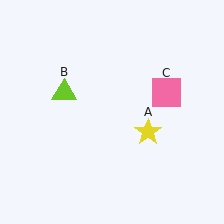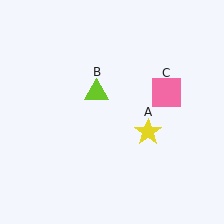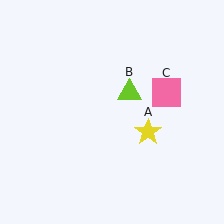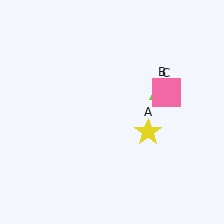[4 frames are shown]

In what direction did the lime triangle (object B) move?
The lime triangle (object B) moved right.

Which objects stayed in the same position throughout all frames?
Yellow star (object A) and pink square (object C) remained stationary.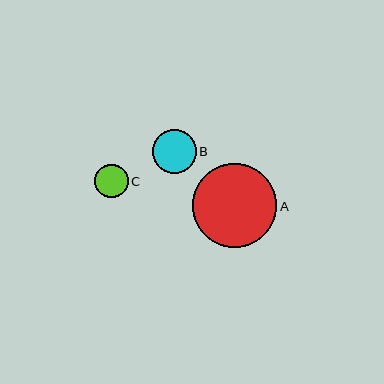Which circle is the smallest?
Circle C is the smallest with a size of approximately 34 pixels.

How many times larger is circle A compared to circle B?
Circle A is approximately 1.9 times the size of circle B.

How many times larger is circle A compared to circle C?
Circle A is approximately 2.5 times the size of circle C.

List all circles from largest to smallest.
From largest to smallest: A, B, C.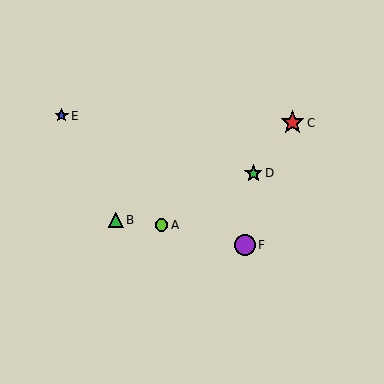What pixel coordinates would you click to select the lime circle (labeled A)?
Click at (162, 225) to select the lime circle A.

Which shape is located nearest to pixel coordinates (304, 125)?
The red star (labeled C) at (292, 123) is nearest to that location.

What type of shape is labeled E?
Shape E is a blue star.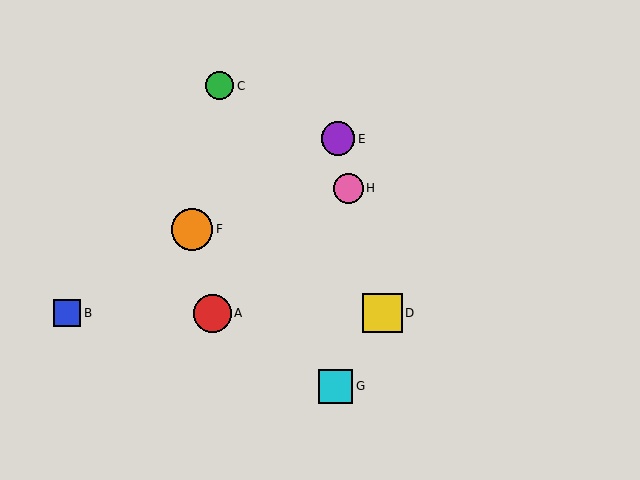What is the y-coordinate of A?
Object A is at y≈313.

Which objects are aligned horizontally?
Objects A, B, D are aligned horizontally.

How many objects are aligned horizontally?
3 objects (A, B, D) are aligned horizontally.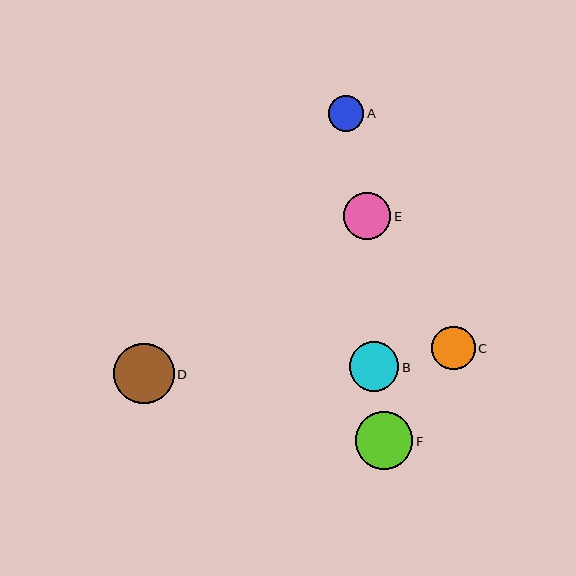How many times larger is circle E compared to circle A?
Circle E is approximately 1.3 times the size of circle A.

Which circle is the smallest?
Circle A is the smallest with a size of approximately 35 pixels.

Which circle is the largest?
Circle D is the largest with a size of approximately 61 pixels.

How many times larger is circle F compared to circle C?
Circle F is approximately 1.3 times the size of circle C.